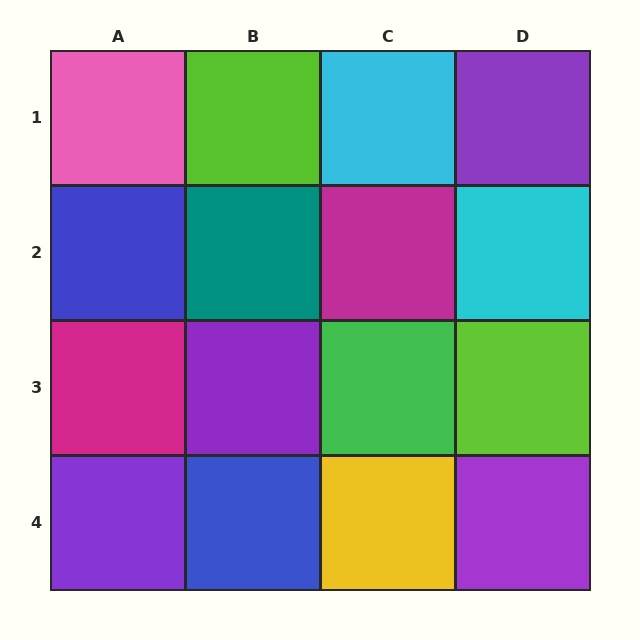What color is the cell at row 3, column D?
Lime.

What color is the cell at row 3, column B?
Purple.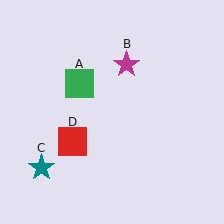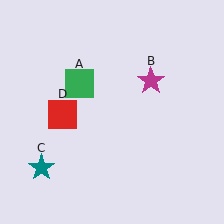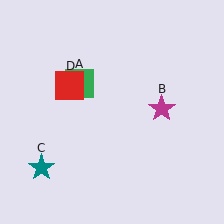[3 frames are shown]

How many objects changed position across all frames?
2 objects changed position: magenta star (object B), red square (object D).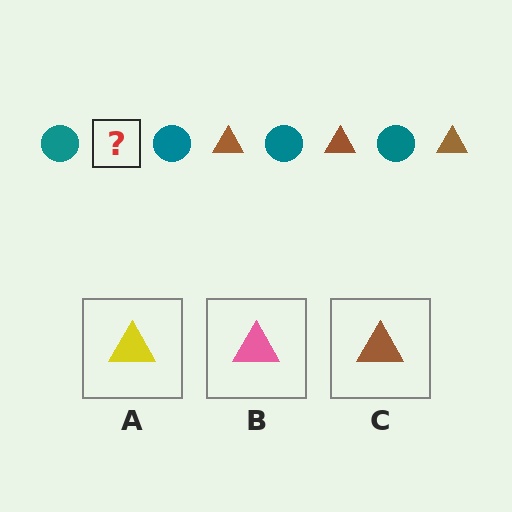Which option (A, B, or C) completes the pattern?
C.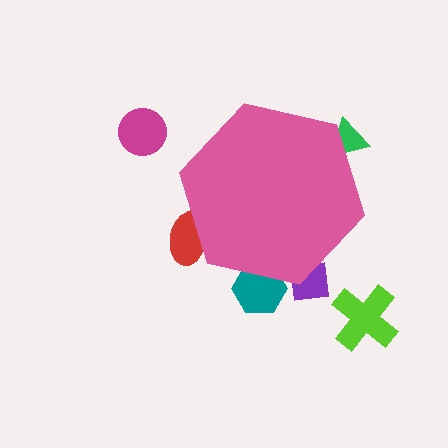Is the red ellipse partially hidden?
Yes, the red ellipse is partially hidden behind the pink hexagon.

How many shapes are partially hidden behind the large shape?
4 shapes are partially hidden.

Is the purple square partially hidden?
Yes, the purple square is partially hidden behind the pink hexagon.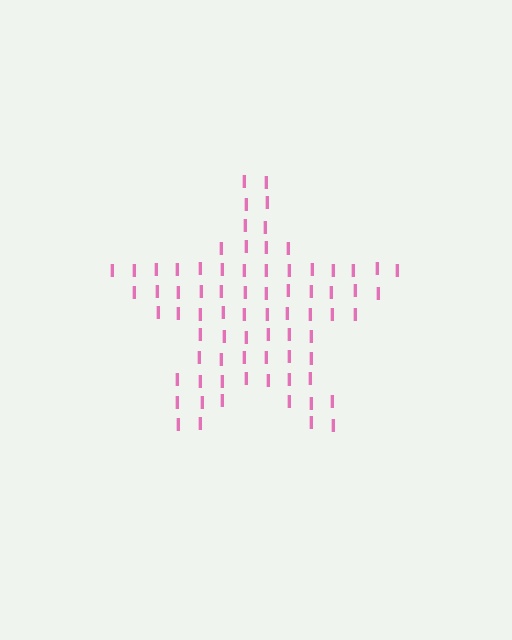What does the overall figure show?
The overall figure shows a star.